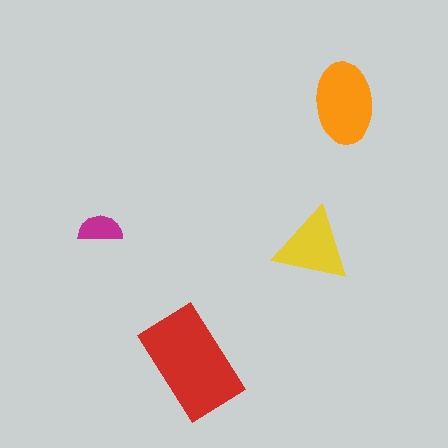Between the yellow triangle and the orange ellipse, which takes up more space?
The orange ellipse.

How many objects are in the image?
There are 4 objects in the image.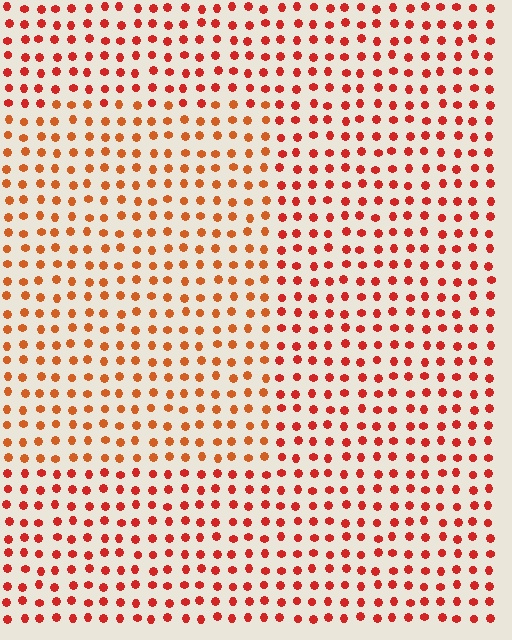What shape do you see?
I see a rectangle.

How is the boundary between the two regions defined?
The boundary is defined purely by a slight shift in hue (about 21 degrees). Spacing, size, and orientation are identical on both sides.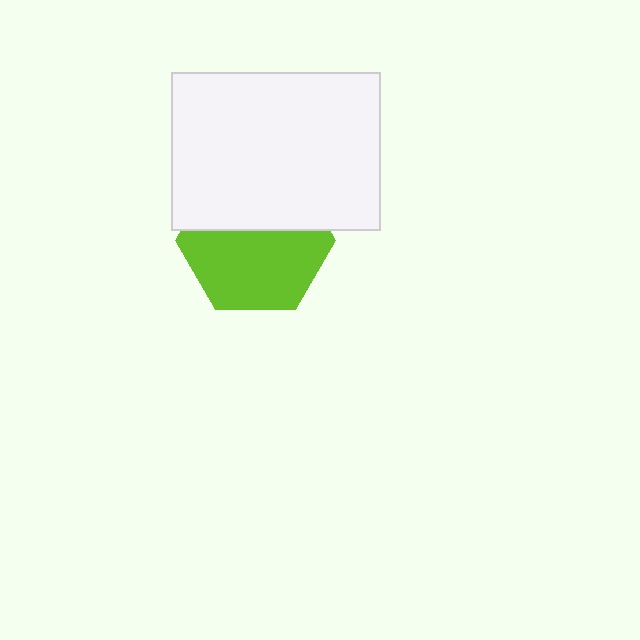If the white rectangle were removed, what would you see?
You would see the complete lime hexagon.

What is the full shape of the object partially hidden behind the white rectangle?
The partially hidden object is a lime hexagon.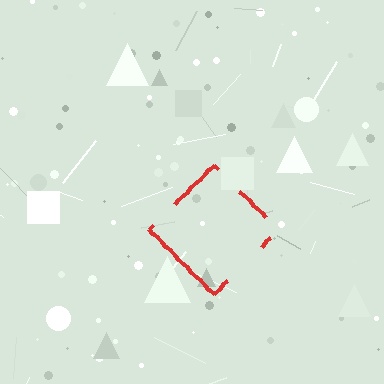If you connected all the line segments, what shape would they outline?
They would outline a diamond.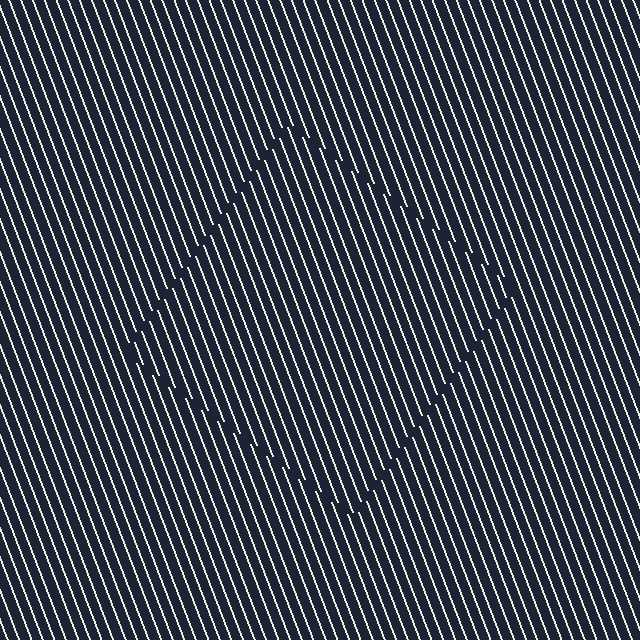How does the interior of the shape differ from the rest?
The interior of the shape contains the same grating, shifted by half a period — the contour is defined by the phase discontinuity where line-ends from the inner and outer gratings abut.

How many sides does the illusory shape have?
4 sides — the line-ends trace a square.